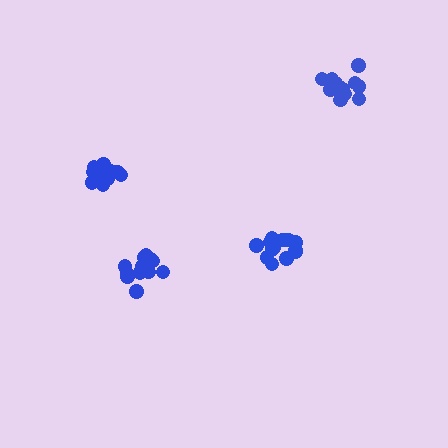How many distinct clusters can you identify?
There are 4 distinct clusters.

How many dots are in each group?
Group 1: 15 dots, Group 2: 11 dots, Group 3: 12 dots, Group 4: 13 dots (51 total).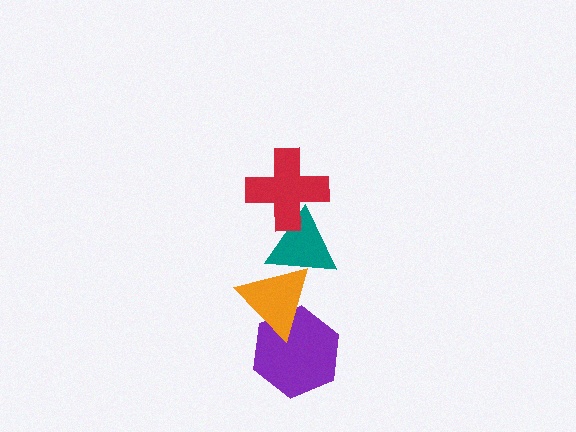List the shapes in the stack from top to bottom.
From top to bottom: the red cross, the teal triangle, the orange triangle, the purple hexagon.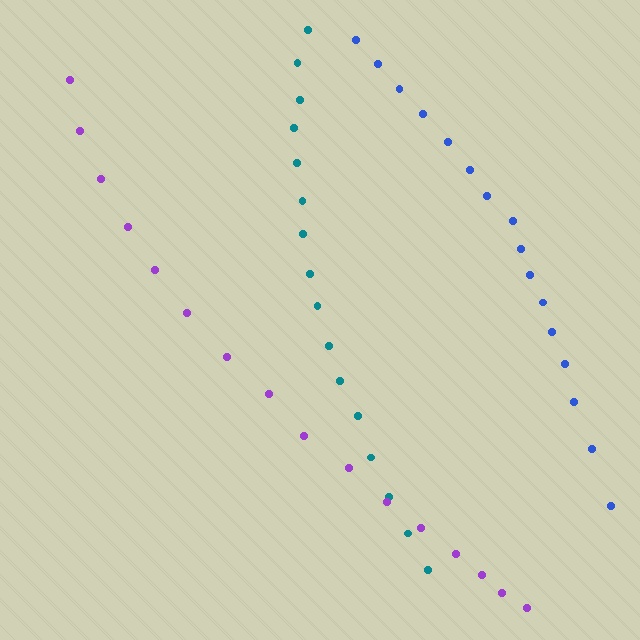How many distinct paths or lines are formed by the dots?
There are 3 distinct paths.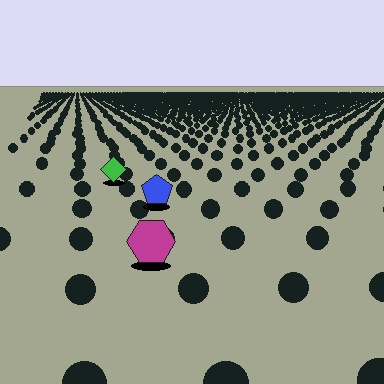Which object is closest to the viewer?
The magenta hexagon is closest. The texture marks near it are larger and more spread out.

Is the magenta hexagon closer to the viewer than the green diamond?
Yes. The magenta hexagon is closer — you can tell from the texture gradient: the ground texture is coarser near it.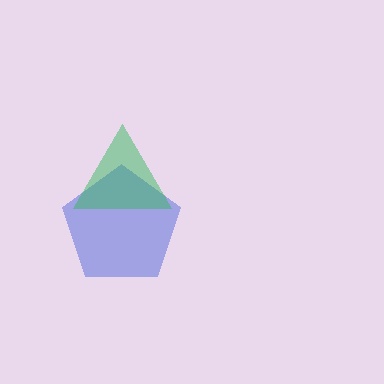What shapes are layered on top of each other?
The layered shapes are: a blue pentagon, a green triangle.